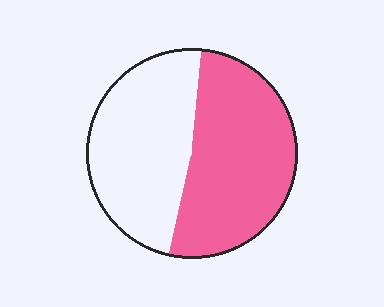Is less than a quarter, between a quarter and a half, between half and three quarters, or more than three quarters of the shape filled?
Between half and three quarters.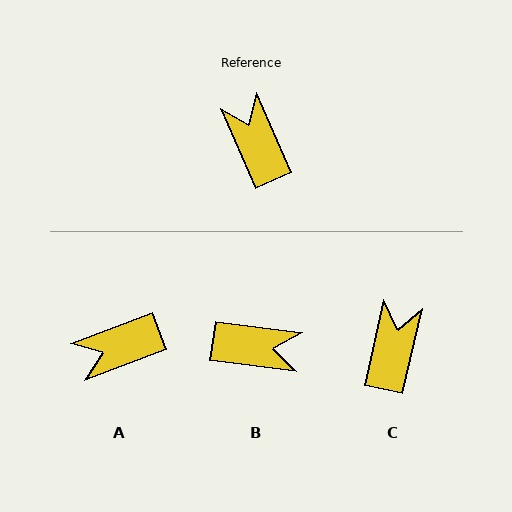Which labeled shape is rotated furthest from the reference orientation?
B, about 122 degrees away.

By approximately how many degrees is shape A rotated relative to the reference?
Approximately 86 degrees counter-clockwise.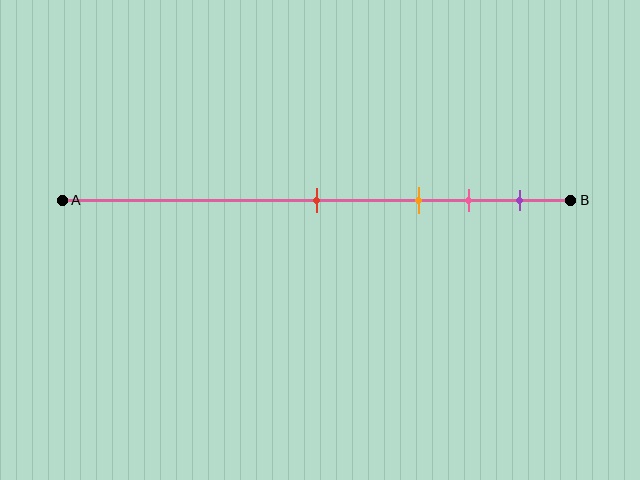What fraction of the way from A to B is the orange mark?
The orange mark is approximately 70% (0.7) of the way from A to B.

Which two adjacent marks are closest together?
The pink and purple marks are the closest adjacent pair.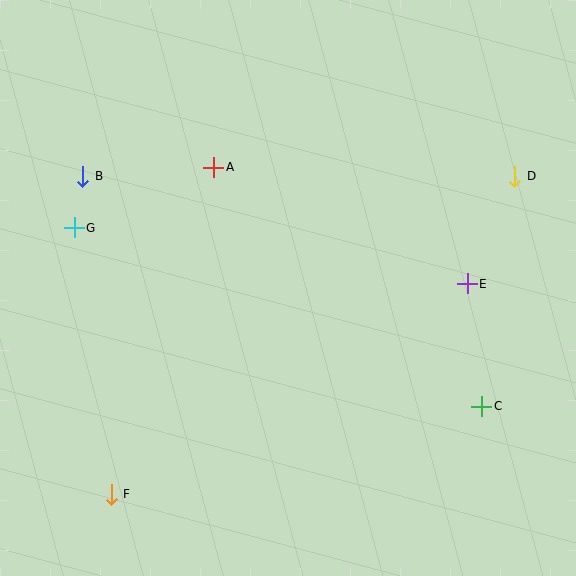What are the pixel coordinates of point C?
Point C is at (482, 406).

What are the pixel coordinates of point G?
Point G is at (74, 228).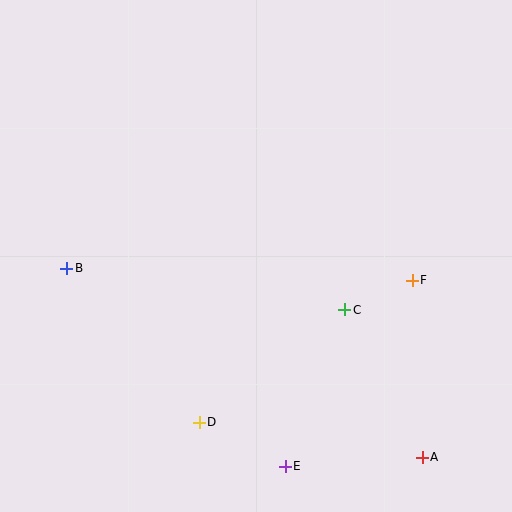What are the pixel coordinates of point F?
Point F is at (412, 280).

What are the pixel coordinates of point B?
Point B is at (67, 268).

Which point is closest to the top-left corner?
Point B is closest to the top-left corner.